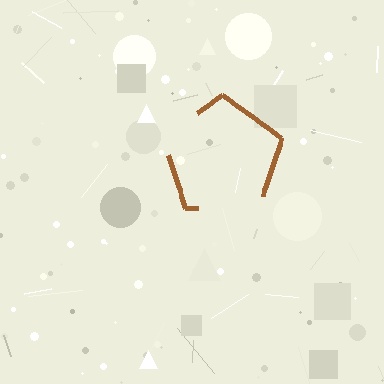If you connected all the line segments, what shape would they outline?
They would outline a pentagon.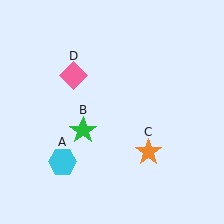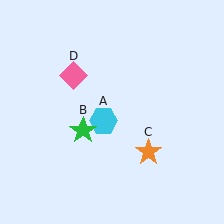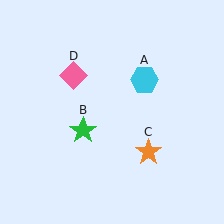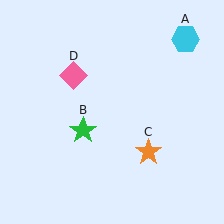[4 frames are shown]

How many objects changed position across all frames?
1 object changed position: cyan hexagon (object A).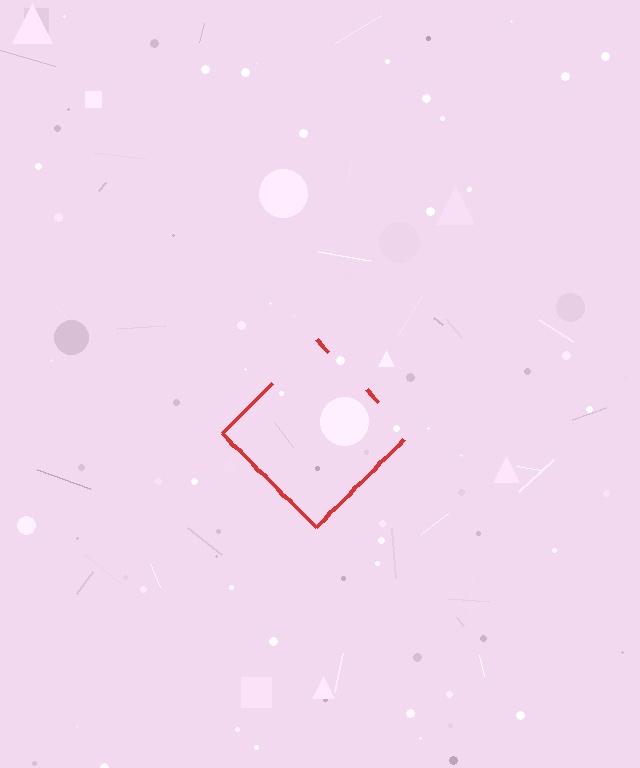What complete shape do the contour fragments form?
The contour fragments form a diamond.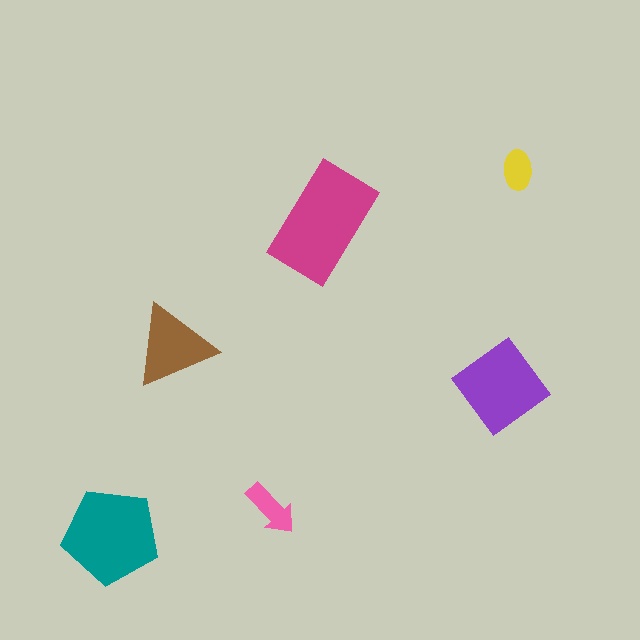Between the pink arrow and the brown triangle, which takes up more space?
The brown triangle.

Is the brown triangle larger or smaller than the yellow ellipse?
Larger.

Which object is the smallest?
The yellow ellipse.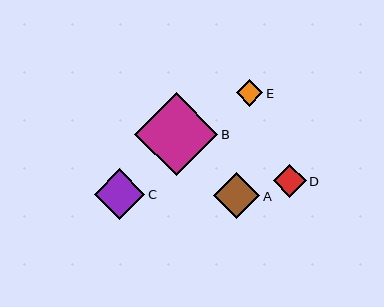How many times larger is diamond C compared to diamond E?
Diamond C is approximately 1.9 times the size of diamond E.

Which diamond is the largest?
Diamond B is the largest with a size of approximately 84 pixels.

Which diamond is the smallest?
Diamond E is the smallest with a size of approximately 26 pixels.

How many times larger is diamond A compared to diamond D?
Diamond A is approximately 1.4 times the size of diamond D.